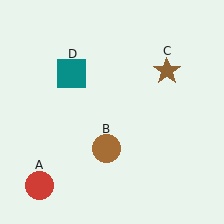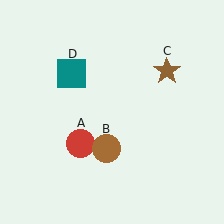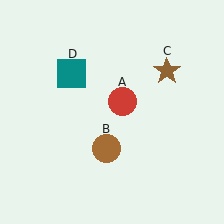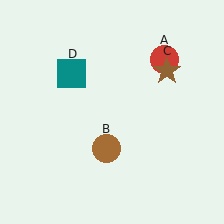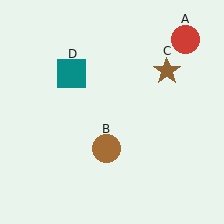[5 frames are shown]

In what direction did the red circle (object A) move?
The red circle (object A) moved up and to the right.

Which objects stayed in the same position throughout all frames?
Brown circle (object B) and brown star (object C) and teal square (object D) remained stationary.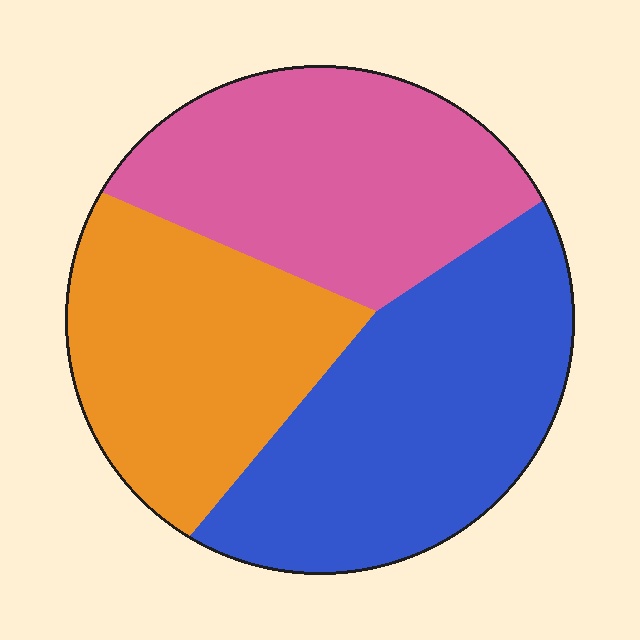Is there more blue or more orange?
Blue.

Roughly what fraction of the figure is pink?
Pink covers 33% of the figure.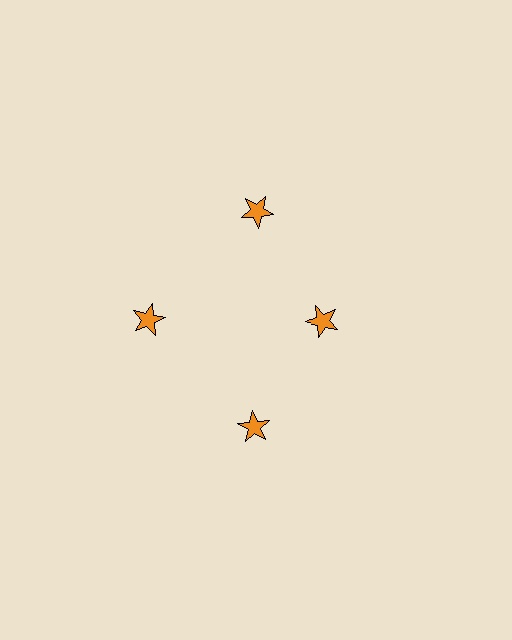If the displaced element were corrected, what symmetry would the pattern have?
It would have 4-fold rotational symmetry — the pattern would map onto itself every 90 degrees.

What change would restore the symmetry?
The symmetry would be restored by moving it outward, back onto the ring so that all 4 stars sit at equal angles and equal distance from the center.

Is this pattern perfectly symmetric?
No. The 4 orange stars are arranged in a ring, but one element near the 3 o'clock position is pulled inward toward the center, breaking the 4-fold rotational symmetry.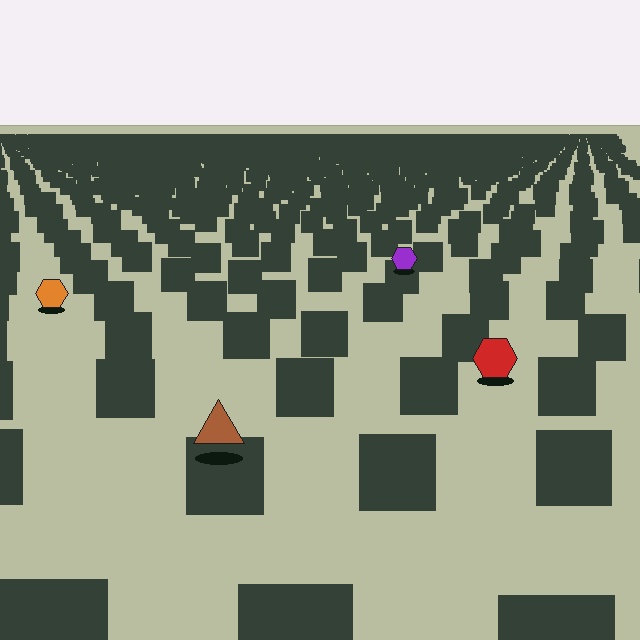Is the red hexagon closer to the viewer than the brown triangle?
No. The brown triangle is closer — you can tell from the texture gradient: the ground texture is coarser near it.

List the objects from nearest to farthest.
From nearest to farthest: the brown triangle, the red hexagon, the orange hexagon, the purple hexagon.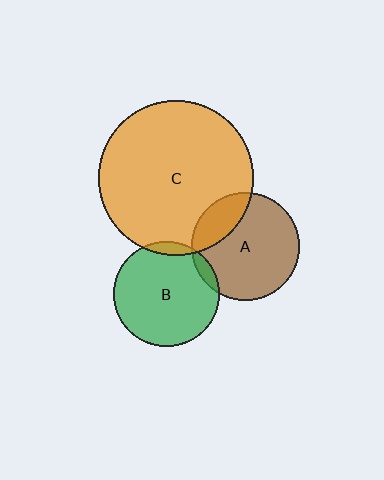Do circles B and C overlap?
Yes.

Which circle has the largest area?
Circle C (orange).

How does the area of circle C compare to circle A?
Approximately 2.0 times.